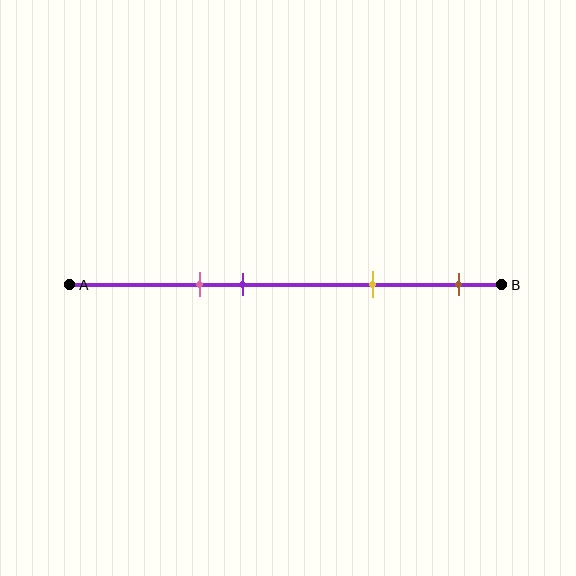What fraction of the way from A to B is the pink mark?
The pink mark is approximately 30% (0.3) of the way from A to B.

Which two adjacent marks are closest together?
The pink and purple marks are the closest adjacent pair.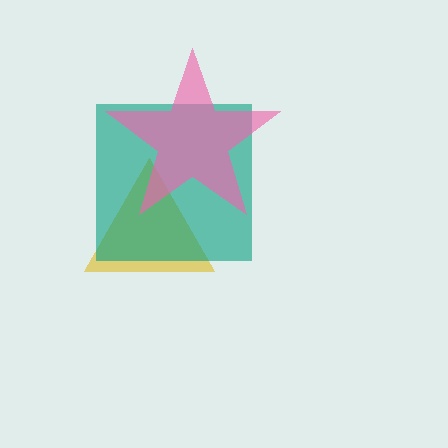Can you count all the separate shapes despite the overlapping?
Yes, there are 3 separate shapes.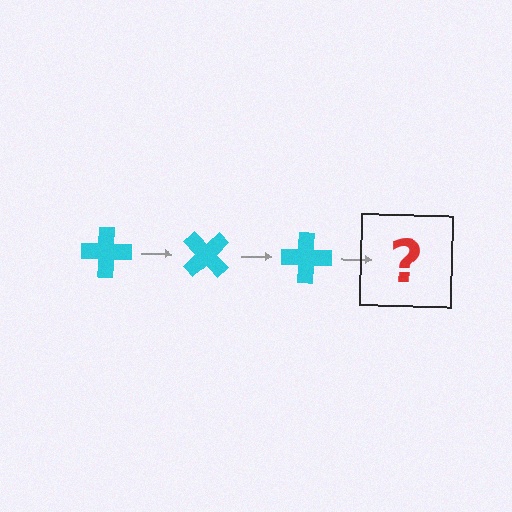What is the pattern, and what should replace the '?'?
The pattern is that the cross rotates 45 degrees each step. The '?' should be a cyan cross rotated 135 degrees.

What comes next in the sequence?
The next element should be a cyan cross rotated 135 degrees.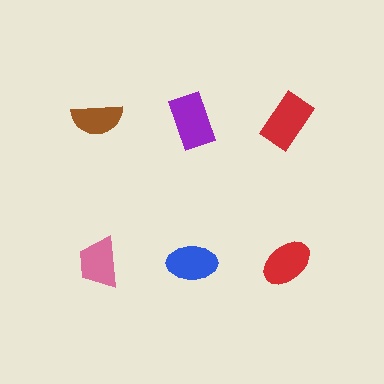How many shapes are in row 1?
3 shapes.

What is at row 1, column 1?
A brown semicircle.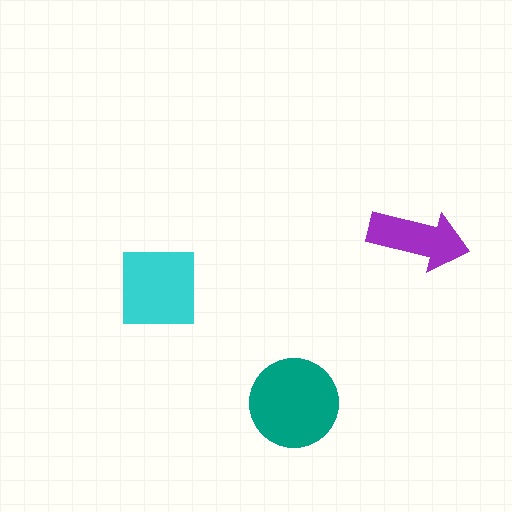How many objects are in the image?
There are 3 objects in the image.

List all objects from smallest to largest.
The purple arrow, the cyan square, the teal circle.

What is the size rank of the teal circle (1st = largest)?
1st.